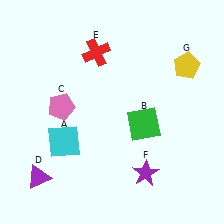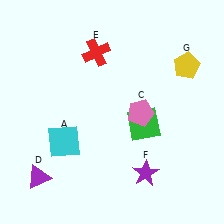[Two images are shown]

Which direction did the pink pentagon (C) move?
The pink pentagon (C) moved right.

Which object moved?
The pink pentagon (C) moved right.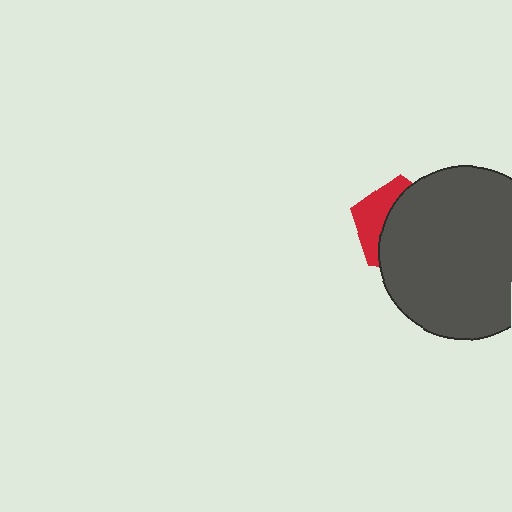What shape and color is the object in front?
The object in front is a dark gray circle.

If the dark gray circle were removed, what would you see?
You would see the complete red pentagon.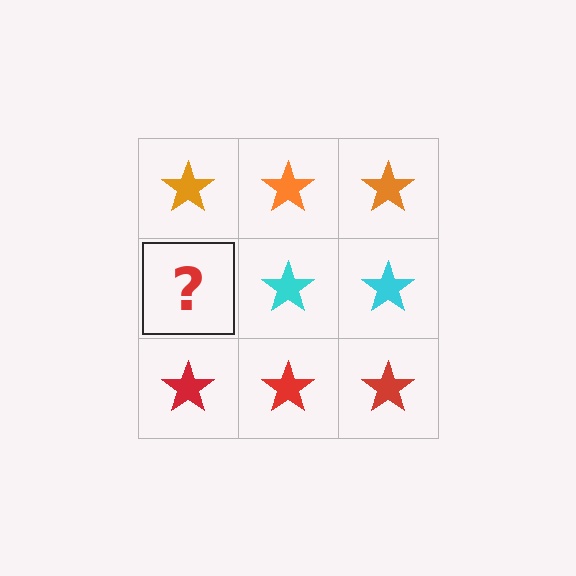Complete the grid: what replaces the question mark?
The question mark should be replaced with a cyan star.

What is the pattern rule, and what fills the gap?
The rule is that each row has a consistent color. The gap should be filled with a cyan star.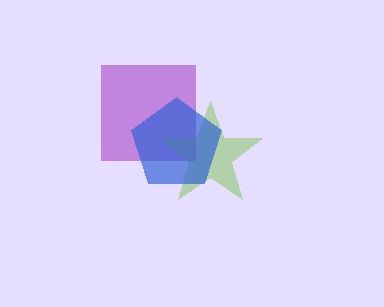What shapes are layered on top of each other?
The layered shapes are: a purple square, a lime star, a blue pentagon.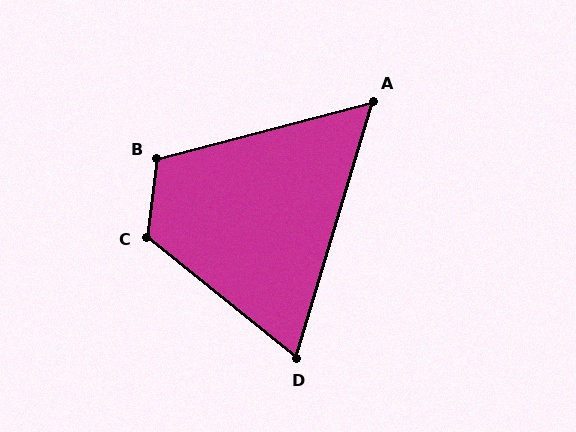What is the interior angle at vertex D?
Approximately 68 degrees (acute).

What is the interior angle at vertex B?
Approximately 112 degrees (obtuse).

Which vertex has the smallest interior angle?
A, at approximately 59 degrees.